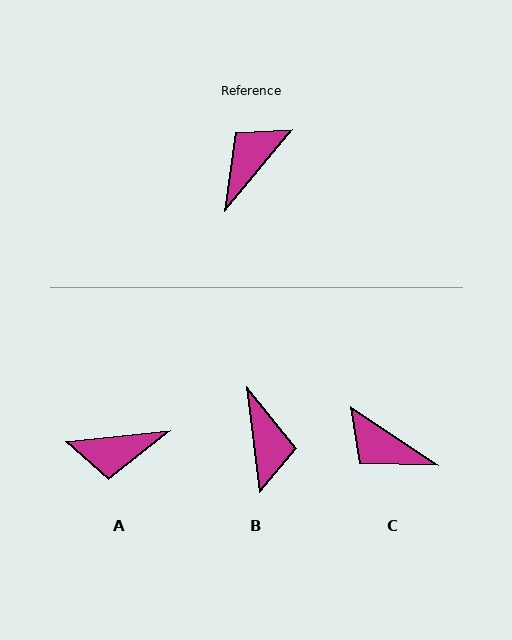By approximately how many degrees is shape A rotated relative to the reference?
Approximately 136 degrees counter-clockwise.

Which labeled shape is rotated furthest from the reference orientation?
A, about 136 degrees away.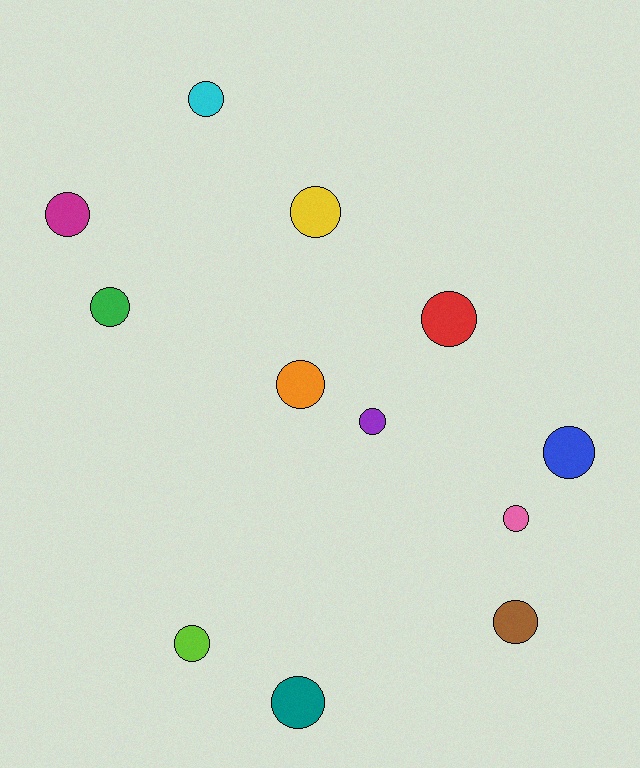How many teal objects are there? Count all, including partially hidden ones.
There is 1 teal object.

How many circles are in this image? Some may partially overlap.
There are 12 circles.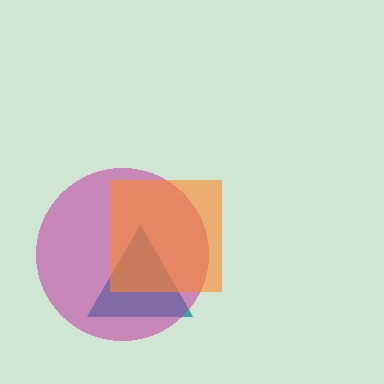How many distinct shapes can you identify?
There are 3 distinct shapes: a teal triangle, a magenta circle, an orange square.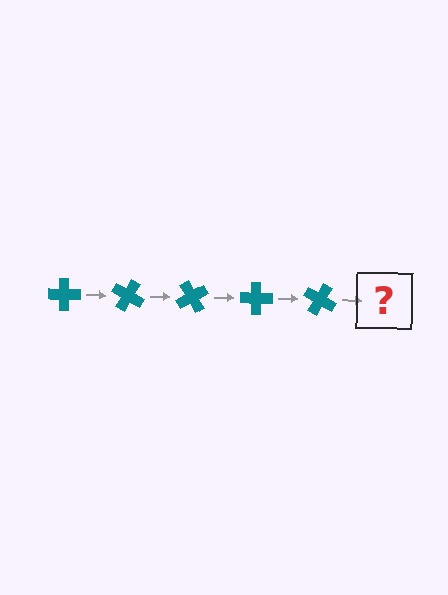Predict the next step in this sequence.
The next step is a teal cross rotated 150 degrees.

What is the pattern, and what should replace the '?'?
The pattern is that the cross rotates 30 degrees each step. The '?' should be a teal cross rotated 150 degrees.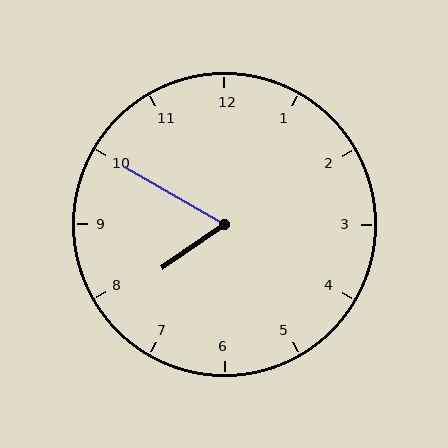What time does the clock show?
7:50.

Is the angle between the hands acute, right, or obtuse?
It is acute.